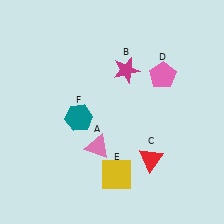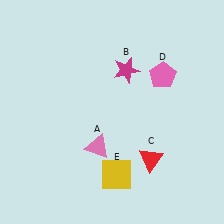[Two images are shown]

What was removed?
The teal hexagon (F) was removed in Image 2.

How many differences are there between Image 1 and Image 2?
There is 1 difference between the two images.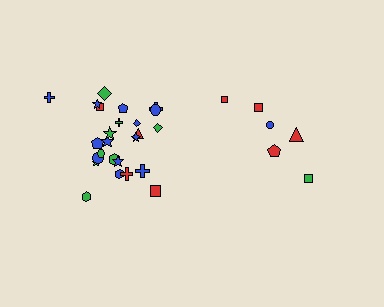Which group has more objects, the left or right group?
The left group.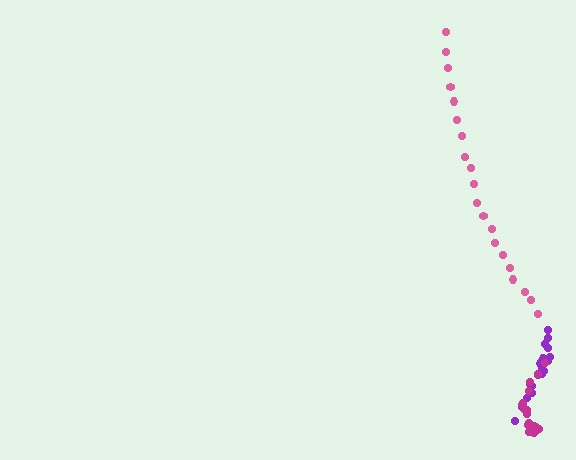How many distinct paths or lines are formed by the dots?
There are 3 distinct paths.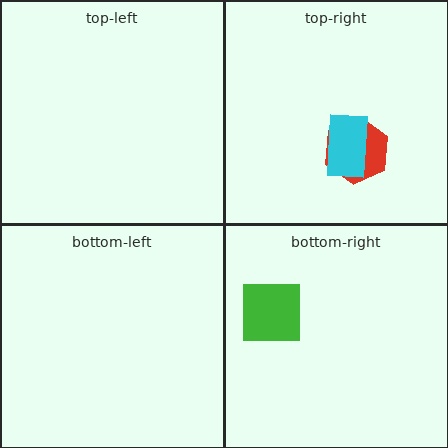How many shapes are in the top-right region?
2.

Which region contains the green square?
The bottom-right region.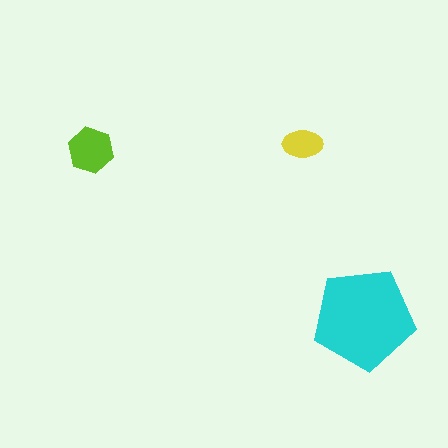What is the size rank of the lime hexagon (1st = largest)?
2nd.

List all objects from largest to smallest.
The cyan pentagon, the lime hexagon, the yellow ellipse.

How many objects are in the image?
There are 3 objects in the image.